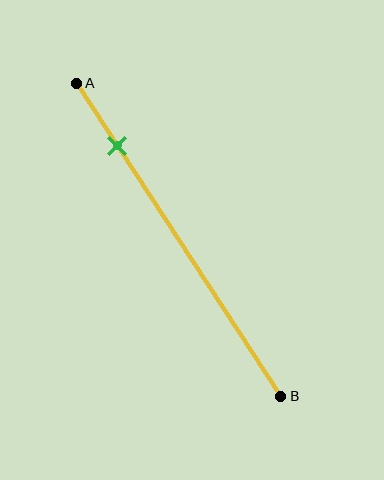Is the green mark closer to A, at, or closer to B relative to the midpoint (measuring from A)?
The green mark is closer to point A than the midpoint of segment AB.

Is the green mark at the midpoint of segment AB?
No, the mark is at about 20% from A, not at the 50% midpoint.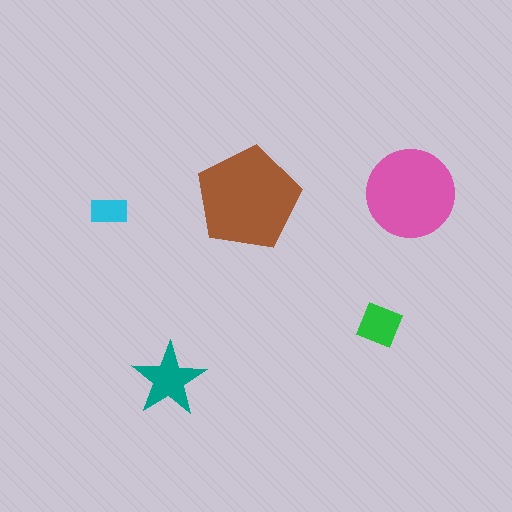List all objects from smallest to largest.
The cyan rectangle, the green diamond, the teal star, the pink circle, the brown pentagon.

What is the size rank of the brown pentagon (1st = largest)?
1st.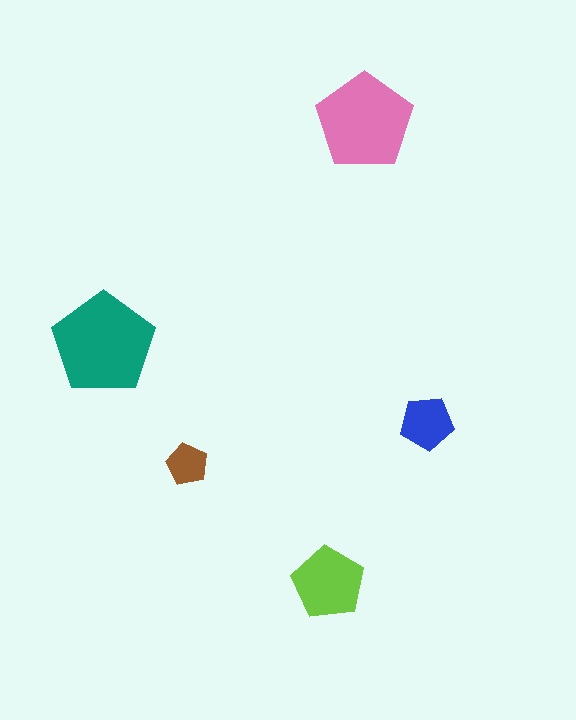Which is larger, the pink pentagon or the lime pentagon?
The pink one.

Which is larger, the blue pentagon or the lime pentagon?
The lime one.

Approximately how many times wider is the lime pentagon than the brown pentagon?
About 1.5 times wider.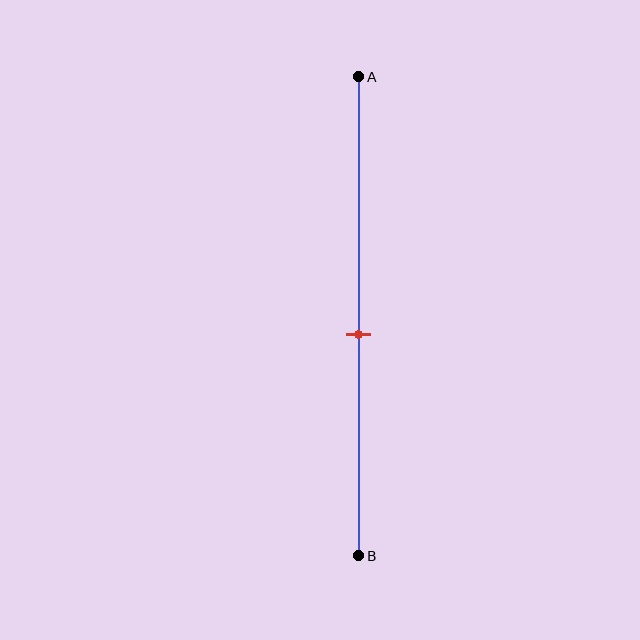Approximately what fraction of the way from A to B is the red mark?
The red mark is approximately 55% of the way from A to B.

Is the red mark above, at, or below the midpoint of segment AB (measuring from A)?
The red mark is below the midpoint of segment AB.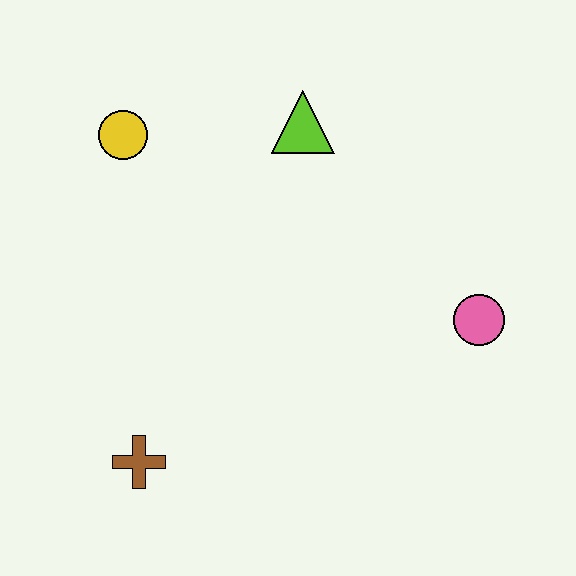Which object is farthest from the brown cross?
The lime triangle is farthest from the brown cross.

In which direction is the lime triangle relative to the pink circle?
The lime triangle is above the pink circle.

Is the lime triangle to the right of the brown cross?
Yes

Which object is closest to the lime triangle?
The yellow circle is closest to the lime triangle.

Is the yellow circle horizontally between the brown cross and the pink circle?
No